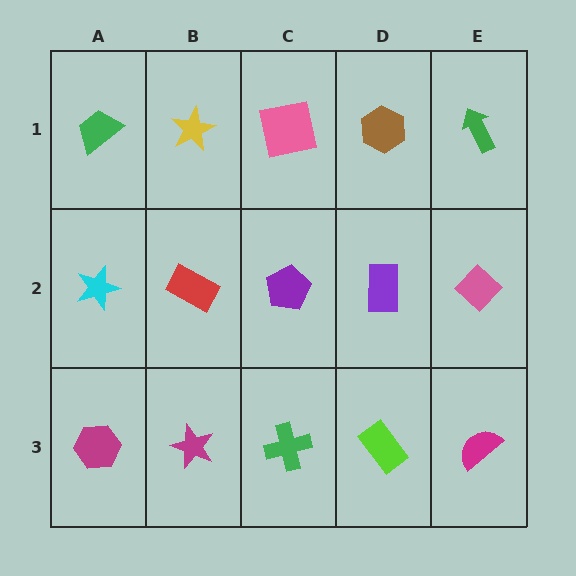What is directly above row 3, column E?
A pink diamond.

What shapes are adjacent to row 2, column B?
A yellow star (row 1, column B), a magenta star (row 3, column B), a cyan star (row 2, column A), a purple pentagon (row 2, column C).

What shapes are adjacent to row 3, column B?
A red rectangle (row 2, column B), a magenta hexagon (row 3, column A), a green cross (row 3, column C).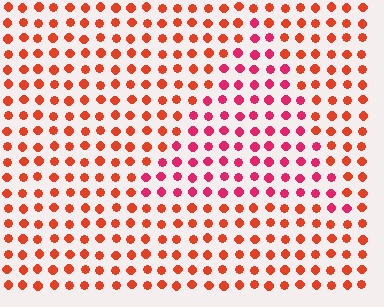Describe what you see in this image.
The image is filled with small red elements in a uniform arrangement. A triangle-shaped region is visible where the elements are tinted to a slightly different hue, forming a subtle color boundary.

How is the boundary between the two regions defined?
The boundary is defined purely by a slight shift in hue (about 30 degrees). Spacing, size, and orientation are identical on both sides.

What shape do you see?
I see a triangle.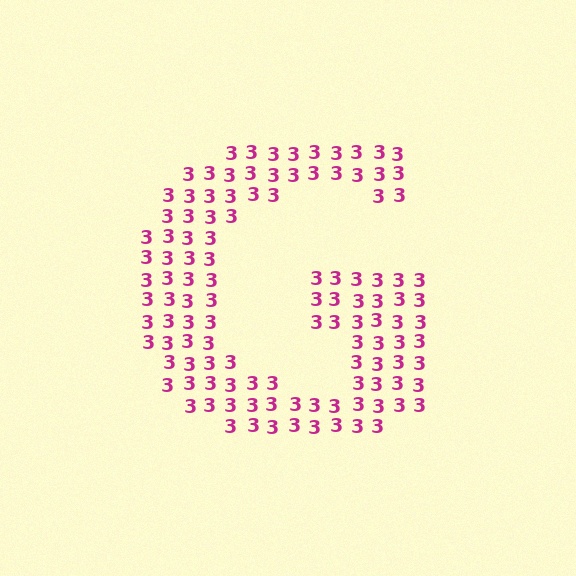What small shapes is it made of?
It is made of small digit 3's.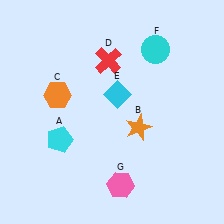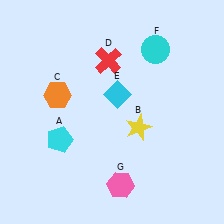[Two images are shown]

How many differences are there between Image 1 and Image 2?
There is 1 difference between the two images.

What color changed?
The star (B) changed from orange in Image 1 to yellow in Image 2.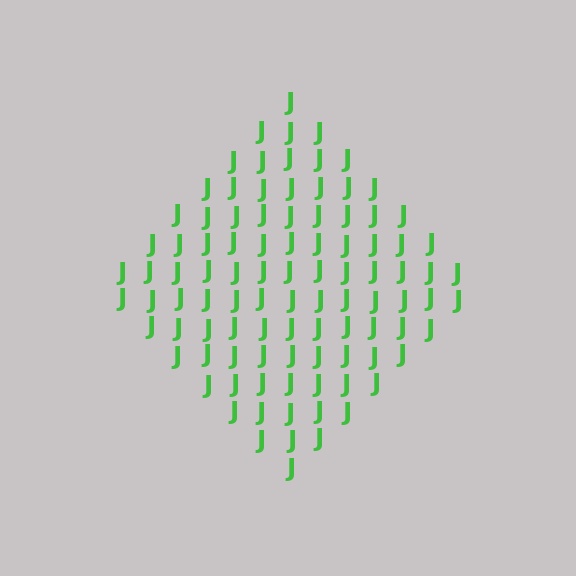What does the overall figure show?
The overall figure shows a diamond.